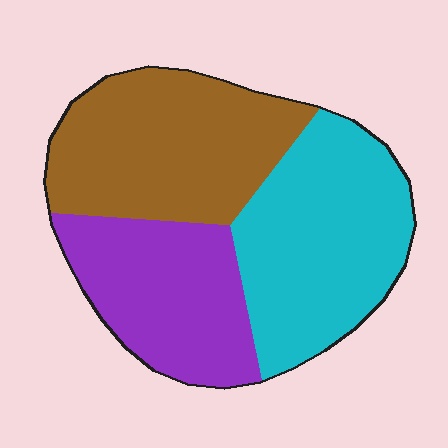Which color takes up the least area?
Purple, at roughly 30%.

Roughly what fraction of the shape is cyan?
Cyan covers about 35% of the shape.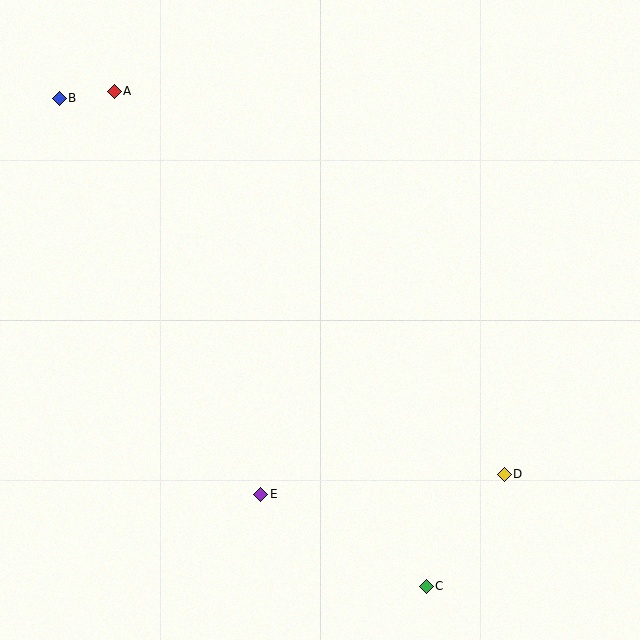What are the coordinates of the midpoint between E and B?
The midpoint between E and B is at (160, 296).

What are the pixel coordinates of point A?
Point A is at (114, 91).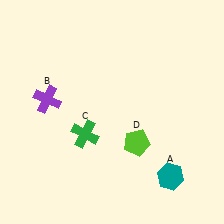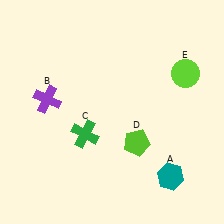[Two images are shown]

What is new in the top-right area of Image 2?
A lime circle (E) was added in the top-right area of Image 2.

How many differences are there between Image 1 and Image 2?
There is 1 difference between the two images.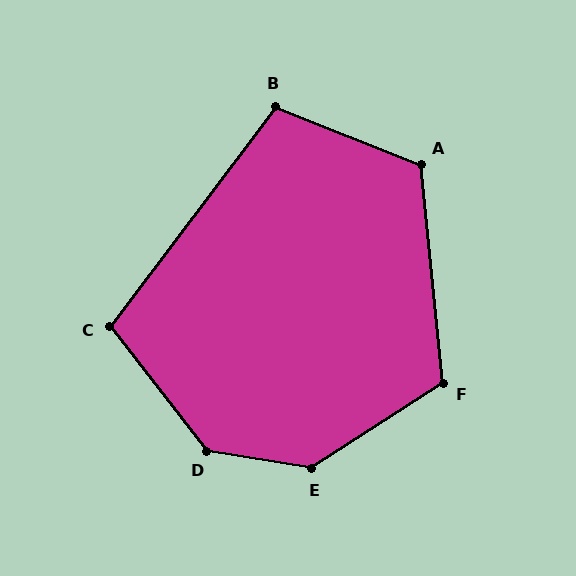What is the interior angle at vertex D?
Approximately 137 degrees (obtuse).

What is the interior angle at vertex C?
Approximately 105 degrees (obtuse).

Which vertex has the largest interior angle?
E, at approximately 137 degrees.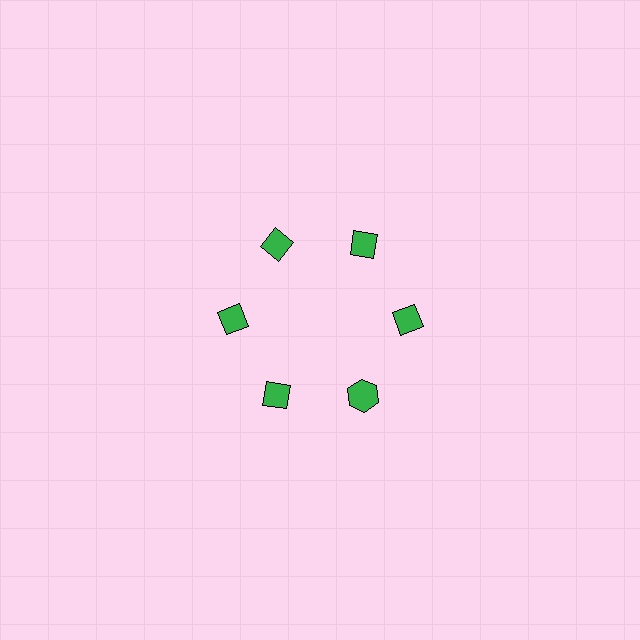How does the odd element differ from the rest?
It has a different shape: hexagon instead of diamond.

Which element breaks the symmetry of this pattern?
The green hexagon at roughly the 5 o'clock position breaks the symmetry. All other shapes are green diamonds.